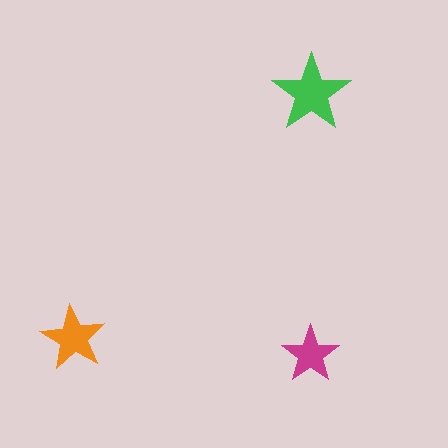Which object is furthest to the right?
The green star is rightmost.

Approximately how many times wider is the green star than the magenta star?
About 1.5 times wider.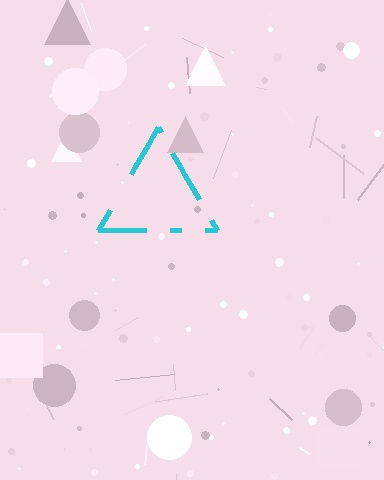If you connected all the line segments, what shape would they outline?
They would outline a triangle.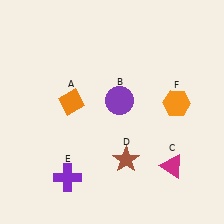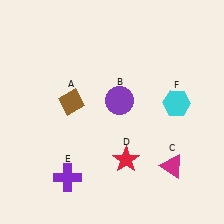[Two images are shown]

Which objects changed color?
A changed from orange to brown. D changed from brown to red. F changed from orange to cyan.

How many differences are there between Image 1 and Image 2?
There are 3 differences between the two images.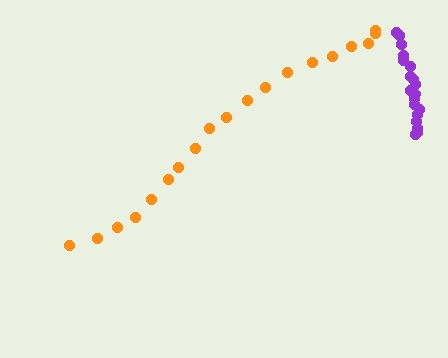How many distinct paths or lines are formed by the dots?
There are 2 distinct paths.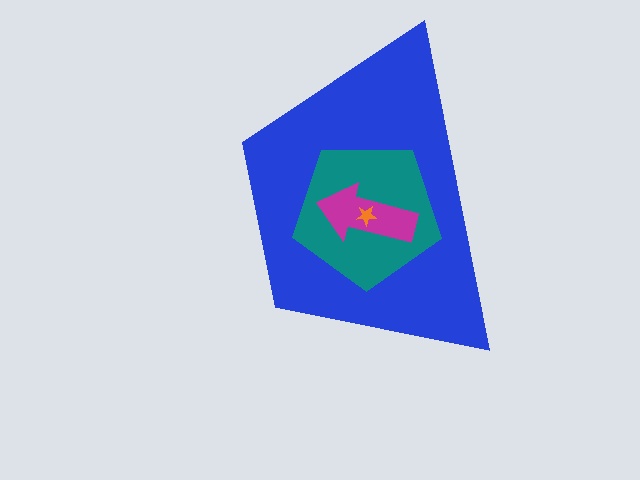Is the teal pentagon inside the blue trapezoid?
Yes.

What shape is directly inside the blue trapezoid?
The teal pentagon.